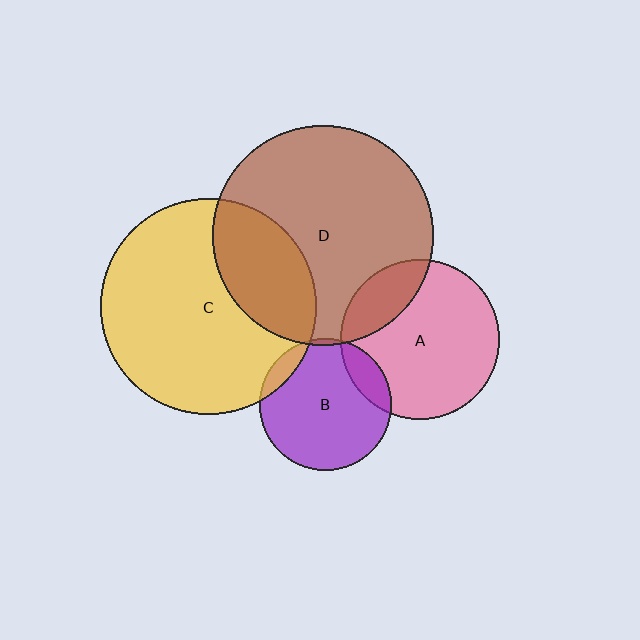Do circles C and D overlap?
Yes.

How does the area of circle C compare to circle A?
Approximately 1.8 times.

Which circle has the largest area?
Circle D (brown).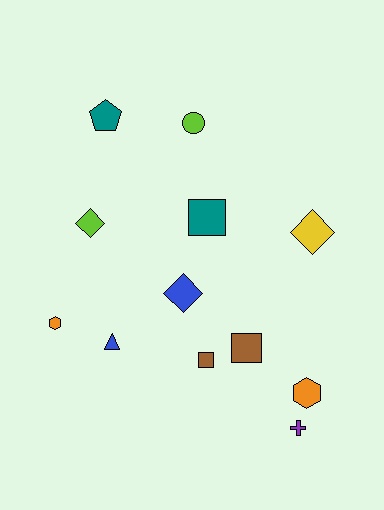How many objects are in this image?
There are 12 objects.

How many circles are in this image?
There is 1 circle.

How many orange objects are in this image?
There are 2 orange objects.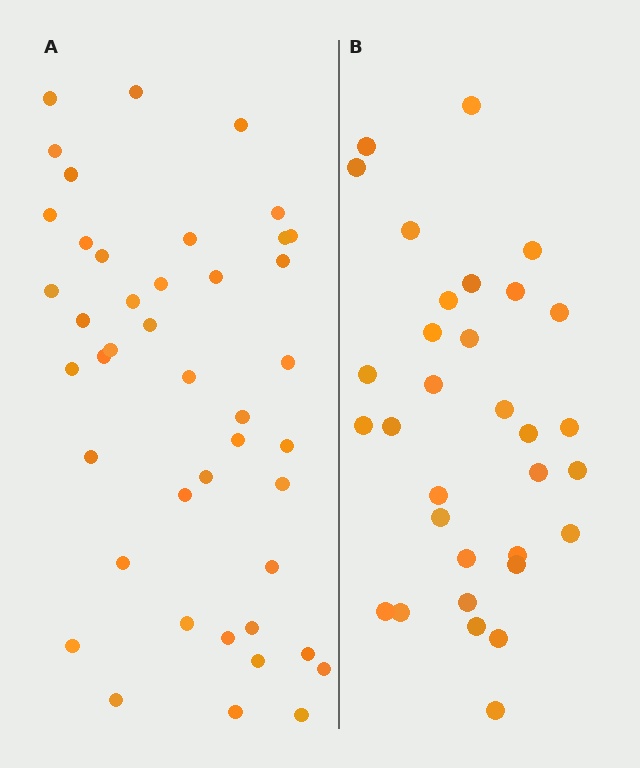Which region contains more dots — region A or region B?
Region A (the left region) has more dots.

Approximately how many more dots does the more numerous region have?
Region A has roughly 12 or so more dots than region B.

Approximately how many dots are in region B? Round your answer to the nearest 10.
About 30 dots. (The exact count is 32, which rounds to 30.)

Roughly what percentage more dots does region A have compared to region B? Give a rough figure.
About 35% more.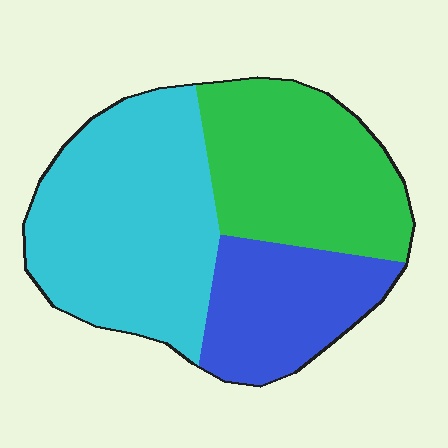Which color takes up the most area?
Cyan, at roughly 45%.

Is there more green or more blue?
Green.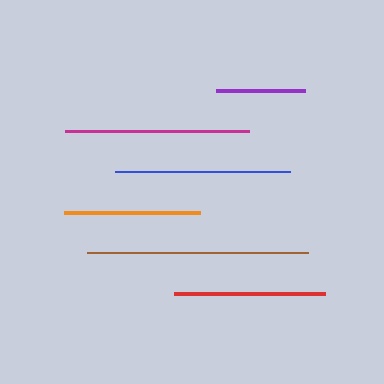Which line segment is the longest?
The brown line is the longest at approximately 221 pixels.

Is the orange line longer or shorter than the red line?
The red line is longer than the orange line.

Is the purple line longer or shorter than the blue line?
The blue line is longer than the purple line.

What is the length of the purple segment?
The purple segment is approximately 89 pixels long.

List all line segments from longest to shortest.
From longest to shortest: brown, magenta, blue, red, orange, purple.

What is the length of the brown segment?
The brown segment is approximately 221 pixels long.